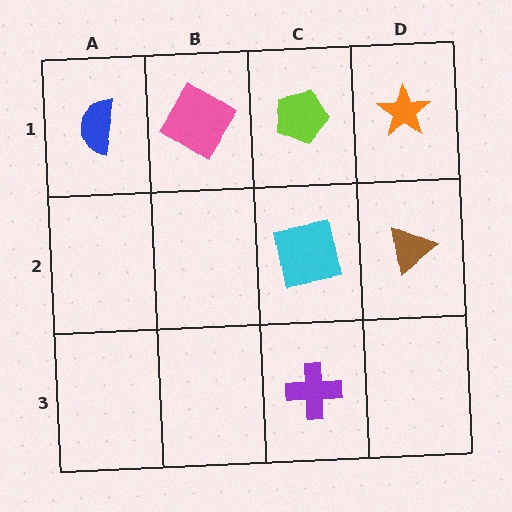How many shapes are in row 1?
4 shapes.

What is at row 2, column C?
A cyan square.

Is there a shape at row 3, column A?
No, that cell is empty.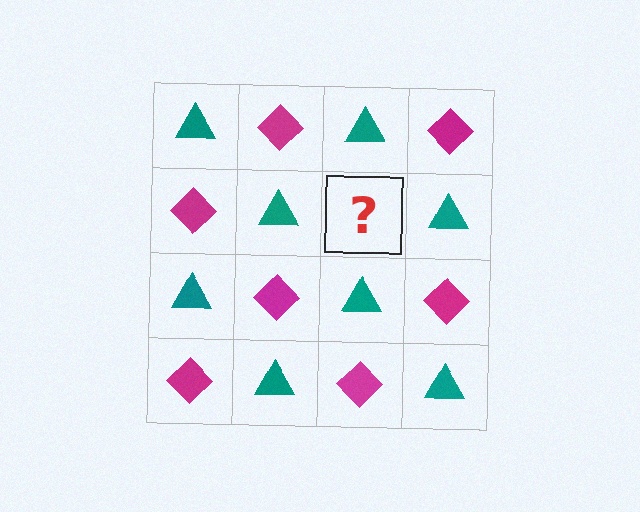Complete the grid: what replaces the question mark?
The question mark should be replaced with a magenta diamond.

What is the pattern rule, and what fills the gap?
The rule is that it alternates teal triangle and magenta diamond in a checkerboard pattern. The gap should be filled with a magenta diamond.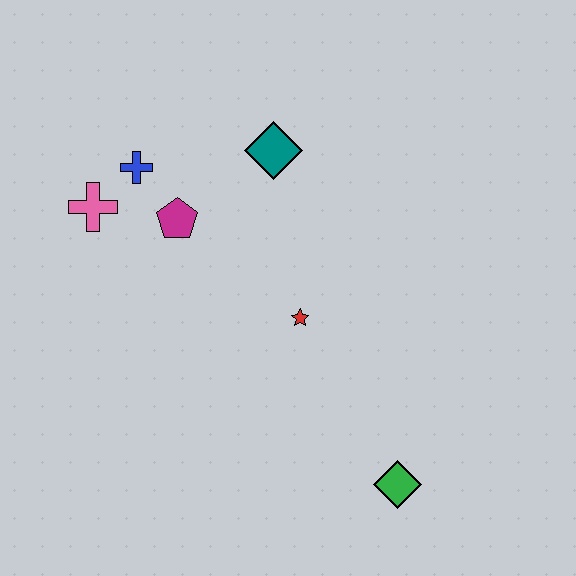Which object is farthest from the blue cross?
The green diamond is farthest from the blue cross.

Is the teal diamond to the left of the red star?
Yes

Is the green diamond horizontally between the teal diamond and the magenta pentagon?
No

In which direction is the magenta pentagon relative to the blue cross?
The magenta pentagon is below the blue cross.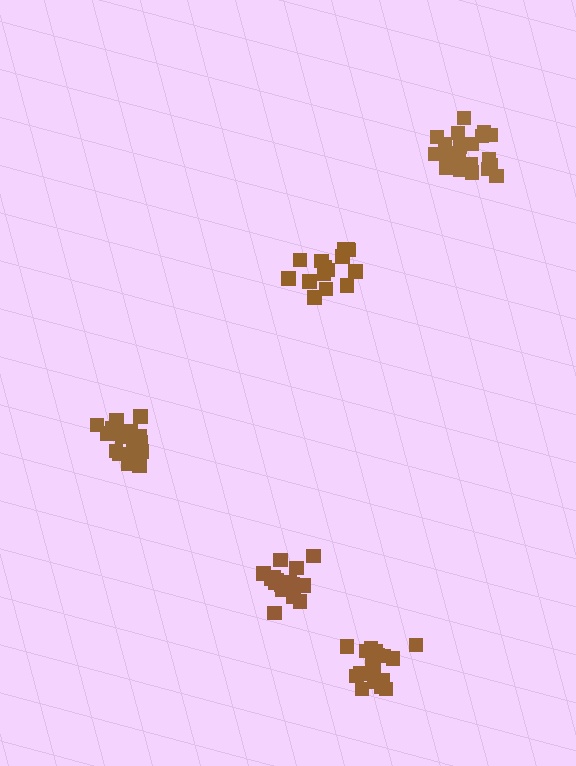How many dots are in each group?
Group 1: 19 dots, Group 2: 15 dots, Group 3: 20 dots, Group 4: 21 dots, Group 5: 17 dots (92 total).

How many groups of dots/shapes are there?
There are 5 groups.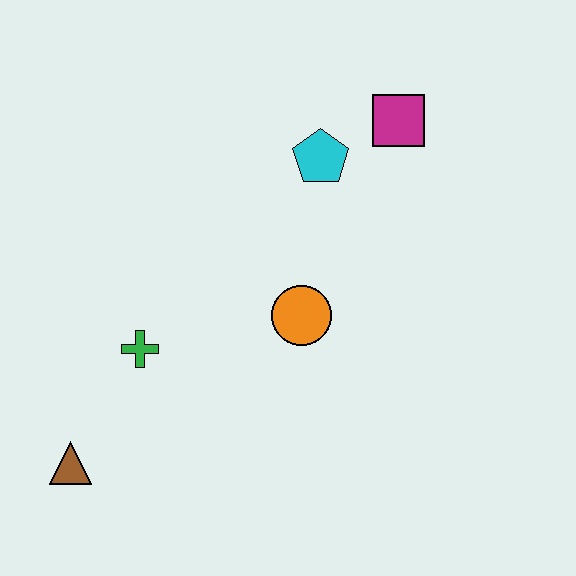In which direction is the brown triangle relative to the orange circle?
The brown triangle is to the left of the orange circle.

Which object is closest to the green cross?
The brown triangle is closest to the green cross.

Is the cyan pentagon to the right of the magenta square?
No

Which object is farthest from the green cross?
The magenta square is farthest from the green cross.